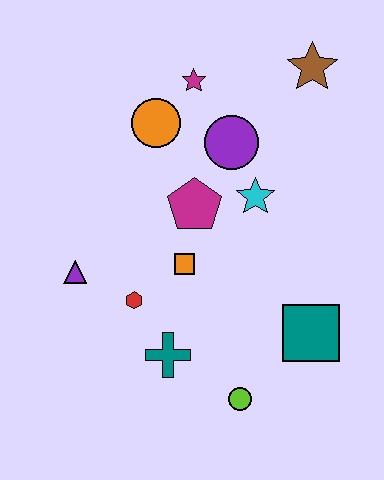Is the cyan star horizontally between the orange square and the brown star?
Yes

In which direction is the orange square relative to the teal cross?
The orange square is above the teal cross.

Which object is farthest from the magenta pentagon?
The lime circle is farthest from the magenta pentagon.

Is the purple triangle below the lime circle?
No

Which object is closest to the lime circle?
The teal cross is closest to the lime circle.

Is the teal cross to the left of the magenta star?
Yes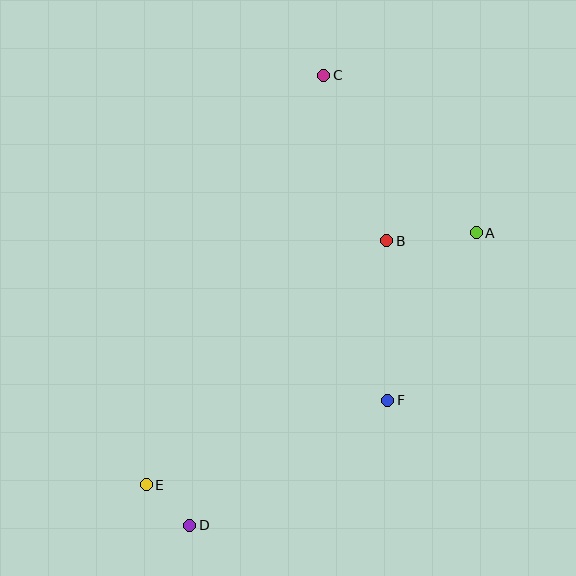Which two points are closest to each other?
Points D and E are closest to each other.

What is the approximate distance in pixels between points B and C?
The distance between B and C is approximately 177 pixels.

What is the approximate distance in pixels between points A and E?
The distance between A and E is approximately 415 pixels.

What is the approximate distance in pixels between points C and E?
The distance between C and E is approximately 446 pixels.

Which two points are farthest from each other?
Points C and D are farthest from each other.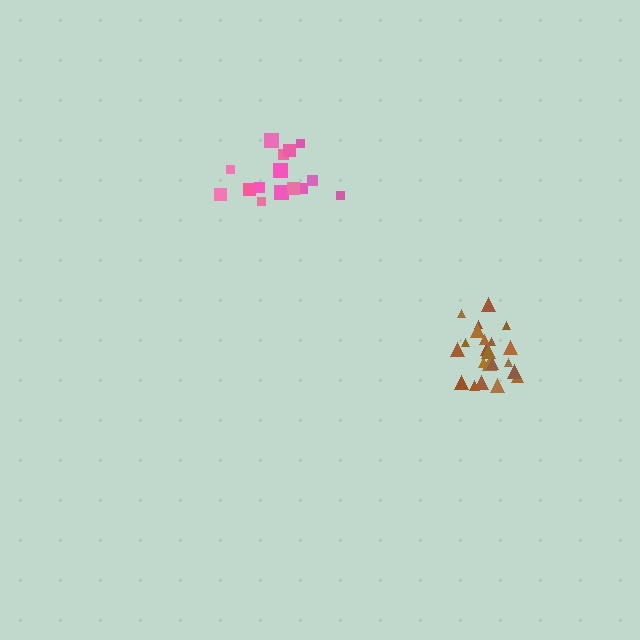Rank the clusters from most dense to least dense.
brown, pink.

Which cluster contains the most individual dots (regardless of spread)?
Brown (22).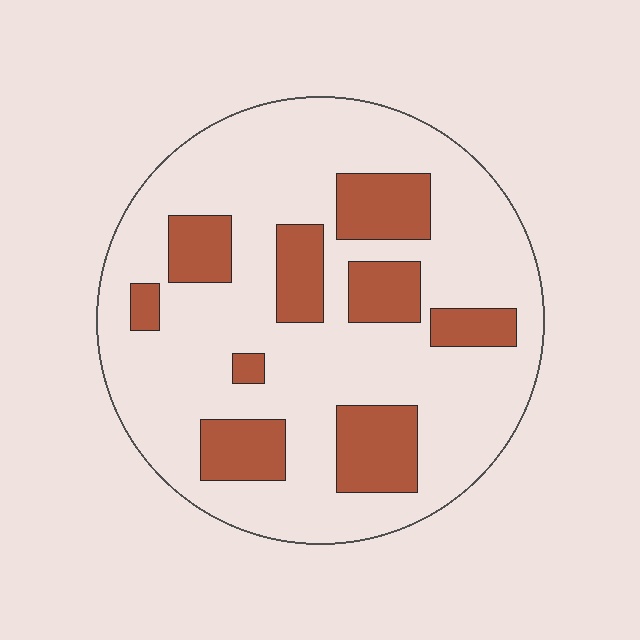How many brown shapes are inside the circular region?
9.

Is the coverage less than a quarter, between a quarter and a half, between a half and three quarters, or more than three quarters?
Less than a quarter.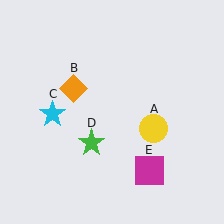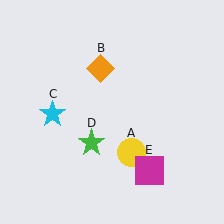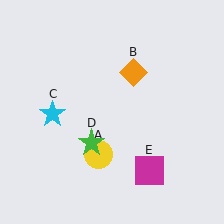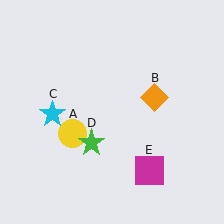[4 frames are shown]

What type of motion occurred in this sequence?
The yellow circle (object A), orange diamond (object B) rotated clockwise around the center of the scene.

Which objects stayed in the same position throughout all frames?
Cyan star (object C) and green star (object D) and magenta square (object E) remained stationary.